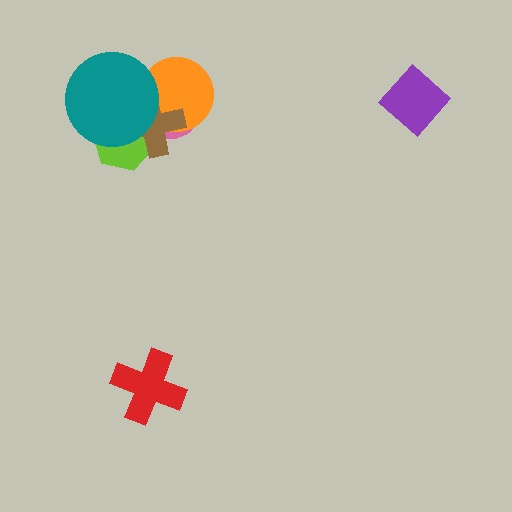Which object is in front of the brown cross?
The teal circle is in front of the brown cross.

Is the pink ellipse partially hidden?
Yes, it is partially covered by another shape.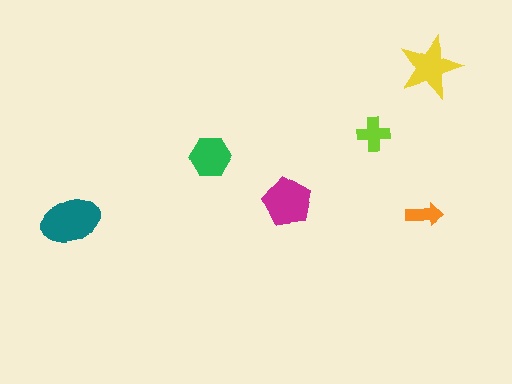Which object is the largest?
The teal ellipse.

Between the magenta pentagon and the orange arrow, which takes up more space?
The magenta pentagon.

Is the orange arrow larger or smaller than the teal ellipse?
Smaller.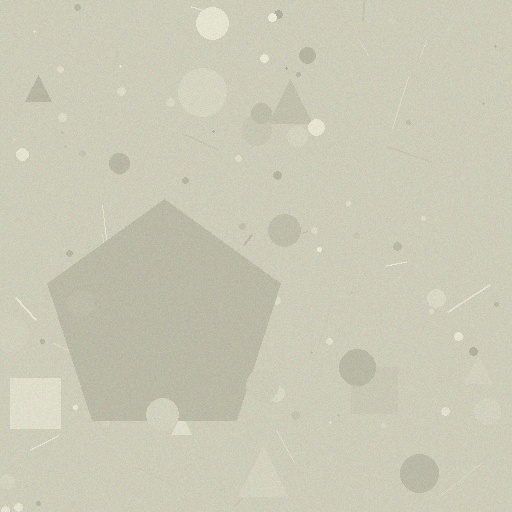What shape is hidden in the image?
A pentagon is hidden in the image.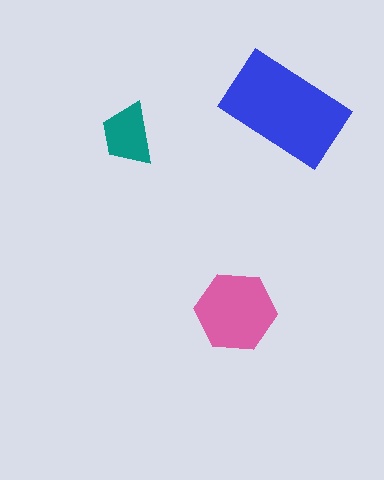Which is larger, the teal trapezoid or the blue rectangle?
The blue rectangle.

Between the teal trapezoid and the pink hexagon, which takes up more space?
The pink hexagon.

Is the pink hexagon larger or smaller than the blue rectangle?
Smaller.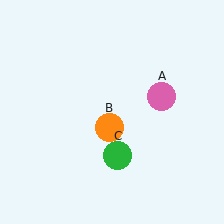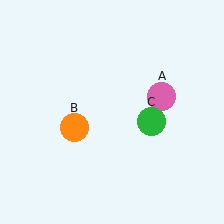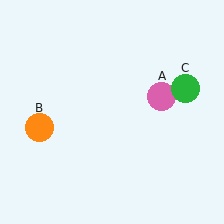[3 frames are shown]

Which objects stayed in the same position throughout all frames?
Pink circle (object A) remained stationary.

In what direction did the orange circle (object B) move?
The orange circle (object B) moved left.